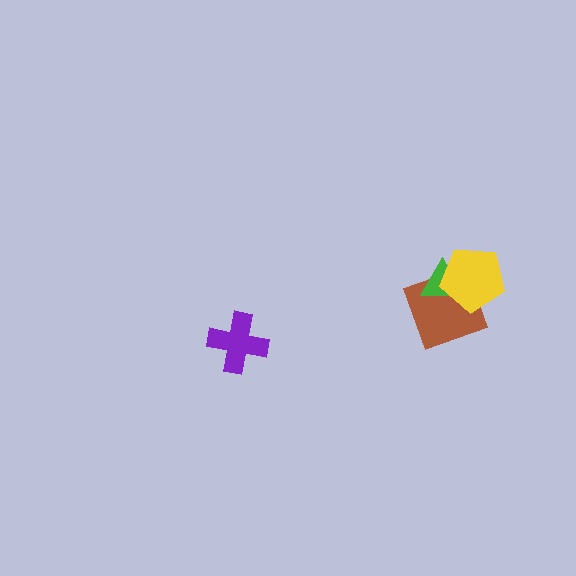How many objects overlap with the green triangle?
2 objects overlap with the green triangle.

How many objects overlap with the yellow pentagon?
2 objects overlap with the yellow pentagon.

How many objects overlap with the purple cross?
0 objects overlap with the purple cross.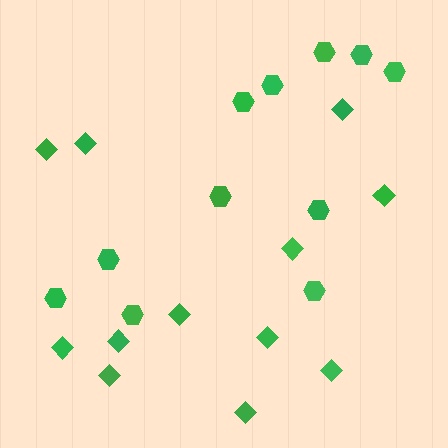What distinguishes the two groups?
There are 2 groups: one group of hexagons (11) and one group of diamonds (12).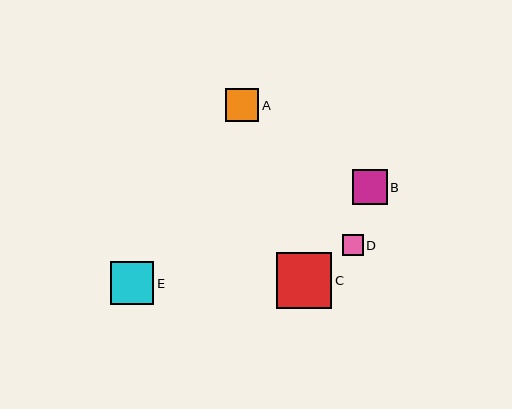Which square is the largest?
Square C is the largest with a size of approximately 56 pixels.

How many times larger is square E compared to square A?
Square E is approximately 1.3 times the size of square A.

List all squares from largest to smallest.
From largest to smallest: C, E, B, A, D.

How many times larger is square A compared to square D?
Square A is approximately 1.6 times the size of square D.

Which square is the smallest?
Square D is the smallest with a size of approximately 21 pixels.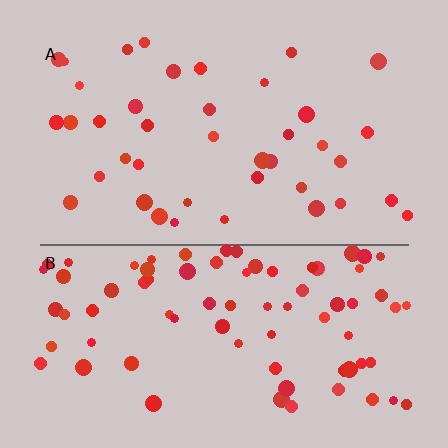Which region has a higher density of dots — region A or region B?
B (the bottom).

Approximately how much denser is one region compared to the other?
Approximately 2.0× — region B over region A.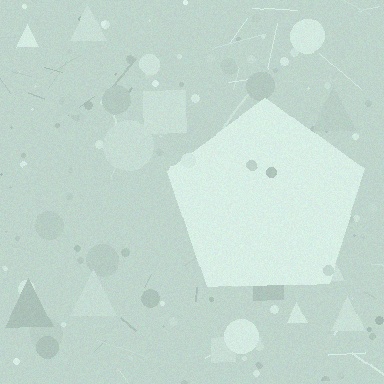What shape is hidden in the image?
A pentagon is hidden in the image.